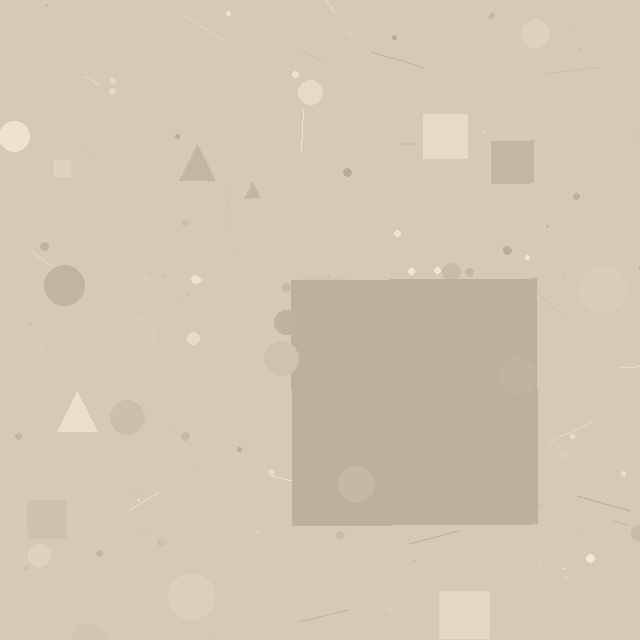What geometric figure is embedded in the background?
A square is embedded in the background.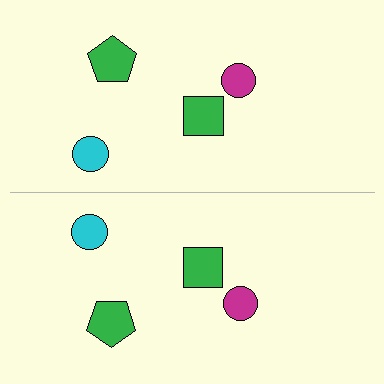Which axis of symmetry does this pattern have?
The pattern has a horizontal axis of symmetry running through the center of the image.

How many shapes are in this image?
There are 8 shapes in this image.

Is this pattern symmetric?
Yes, this pattern has bilateral (reflection) symmetry.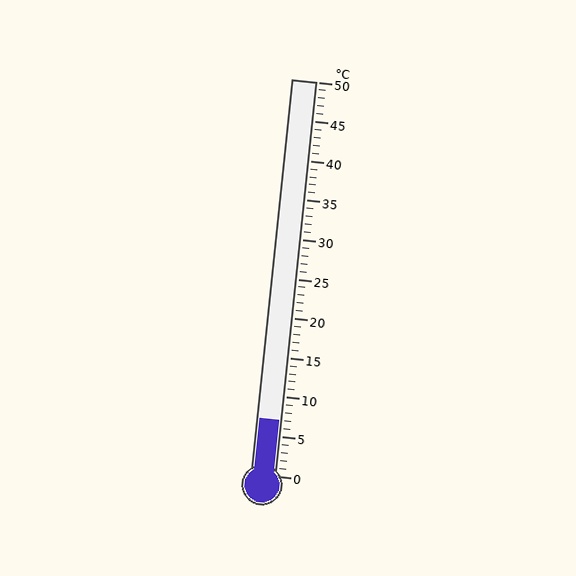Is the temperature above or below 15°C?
The temperature is below 15°C.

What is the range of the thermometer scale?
The thermometer scale ranges from 0°C to 50°C.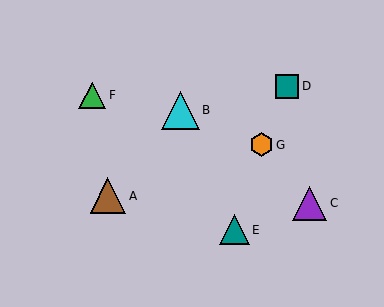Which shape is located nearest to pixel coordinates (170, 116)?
The cyan triangle (labeled B) at (181, 110) is nearest to that location.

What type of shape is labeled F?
Shape F is a green triangle.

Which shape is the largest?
The cyan triangle (labeled B) is the largest.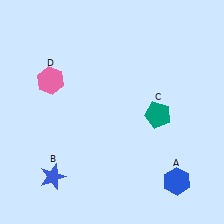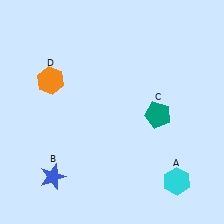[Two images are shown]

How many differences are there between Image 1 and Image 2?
There are 2 differences between the two images.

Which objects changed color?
A changed from blue to cyan. D changed from pink to orange.